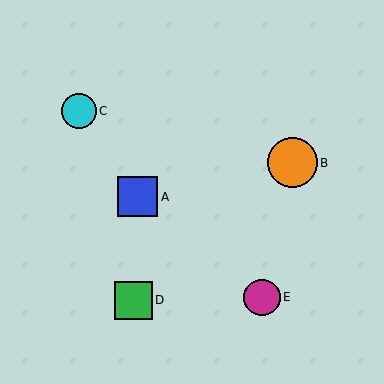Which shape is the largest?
The orange circle (labeled B) is the largest.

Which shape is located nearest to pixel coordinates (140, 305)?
The green square (labeled D) at (133, 300) is nearest to that location.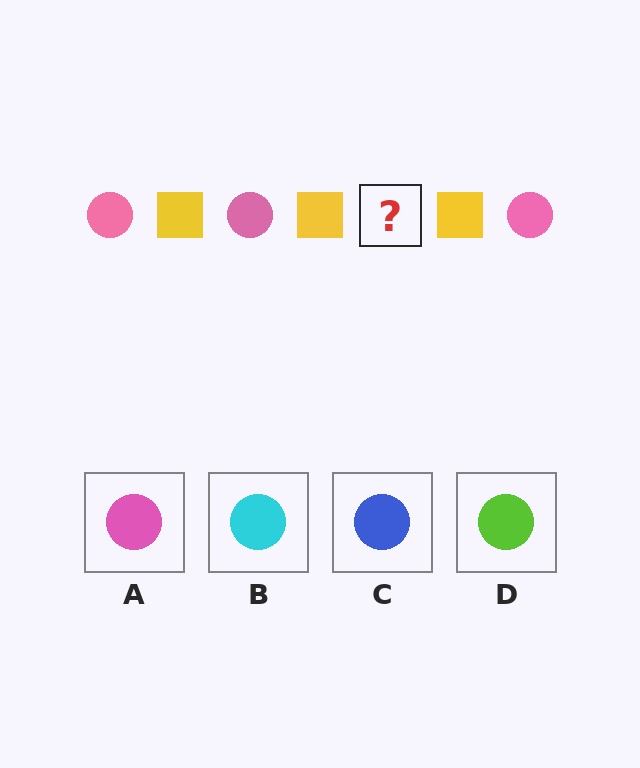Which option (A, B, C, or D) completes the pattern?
A.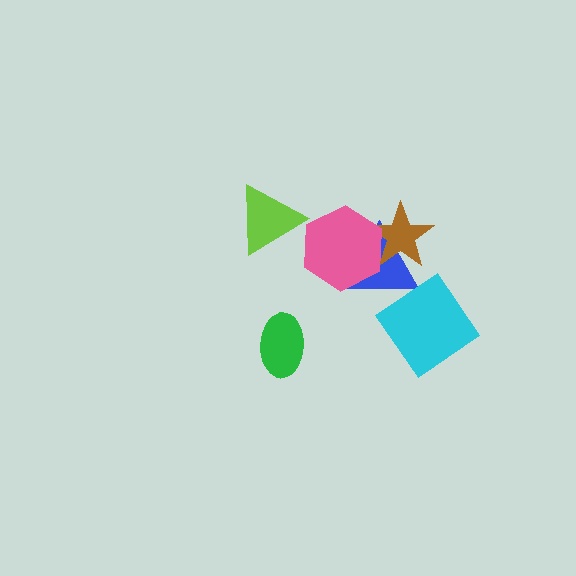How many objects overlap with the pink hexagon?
2 objects overlap with the pink hexagon.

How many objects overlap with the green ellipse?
0 objects overlap with the green ellipse.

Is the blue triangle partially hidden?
Yes, it is partially covered by another shape.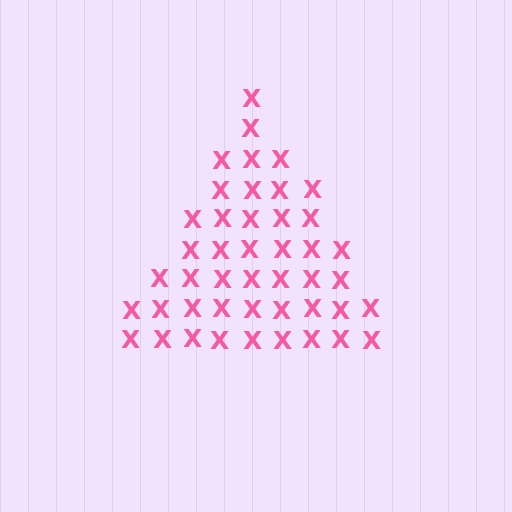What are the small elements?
The small elements are letter X's.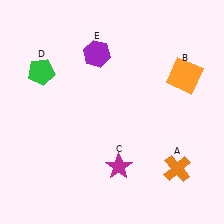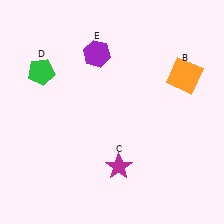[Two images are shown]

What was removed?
The orange cross (A) was removed in Image 2.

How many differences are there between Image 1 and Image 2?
There is 1 difference between the two images.